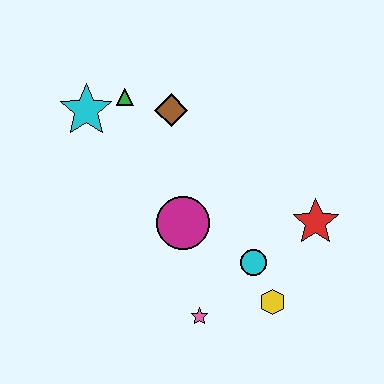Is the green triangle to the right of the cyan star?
Yes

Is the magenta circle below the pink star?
No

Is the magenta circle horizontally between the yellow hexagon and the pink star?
No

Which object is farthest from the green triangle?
The yellow hexagon is farthest from the green triangle.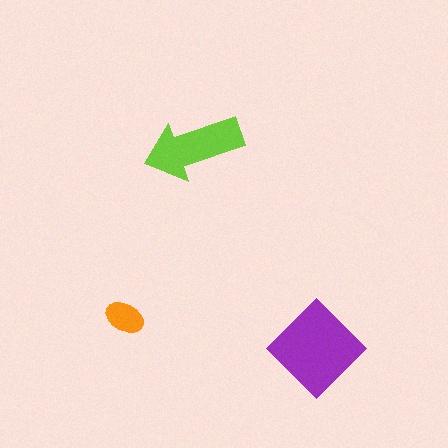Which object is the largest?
The purple diamond.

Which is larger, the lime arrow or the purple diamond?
The purple diamond.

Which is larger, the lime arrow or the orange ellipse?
The lime arrow.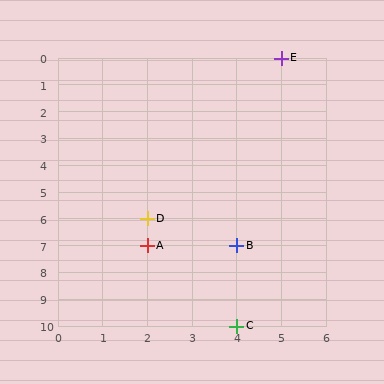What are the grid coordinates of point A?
Point A is at grid coordinates (2, 7).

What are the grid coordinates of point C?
Point C is at grid coordinates (4, 10).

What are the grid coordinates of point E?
Point E is at grid coordinates (5, 0).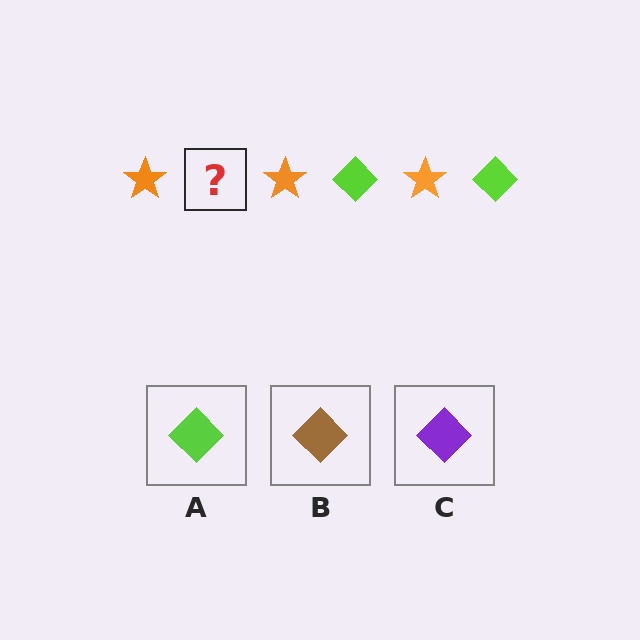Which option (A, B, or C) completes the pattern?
A.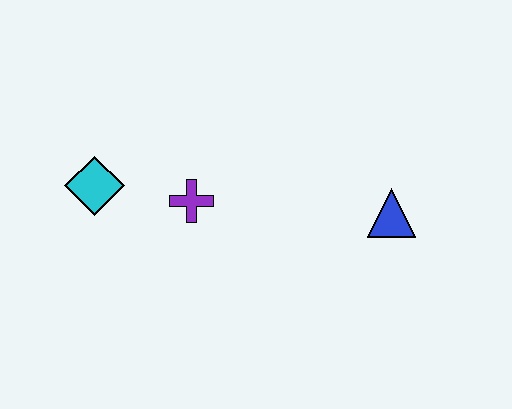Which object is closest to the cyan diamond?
The purple cross is closest to the cyan diamond.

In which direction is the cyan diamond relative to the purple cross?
The cyan diamond is to the left of the purple cross.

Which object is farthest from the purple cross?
The blue triangle is farthest from the purple cross.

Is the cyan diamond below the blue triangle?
No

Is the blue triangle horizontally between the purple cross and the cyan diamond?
No